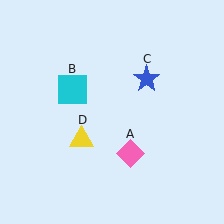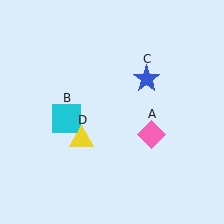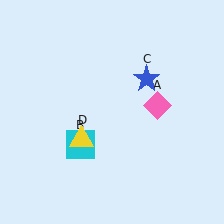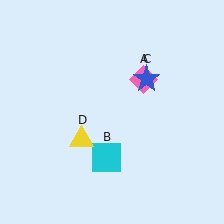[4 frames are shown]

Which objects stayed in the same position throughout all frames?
Blue star (object C) and yellow triangle (object D) remained stationary.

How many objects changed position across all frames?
2 objects changed position: pink diamond (object A), cyan square (object B).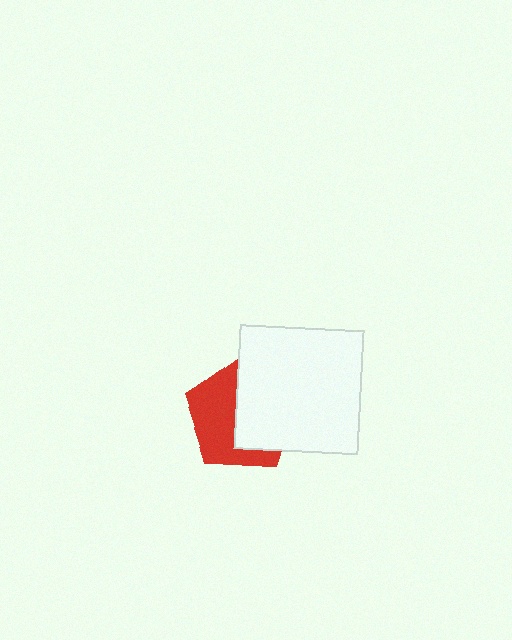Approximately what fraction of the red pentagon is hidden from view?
Roughly 51% of the red pentagon is hidden behind the white square.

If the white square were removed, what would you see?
You would see the complete red pentagon.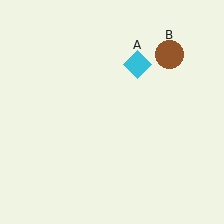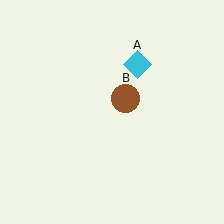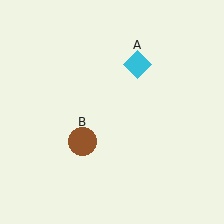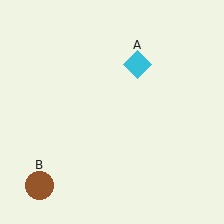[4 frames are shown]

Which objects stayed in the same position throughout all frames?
Cyan diamond (object A) remained stationary.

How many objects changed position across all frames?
1 object changed position: brown circle (object B).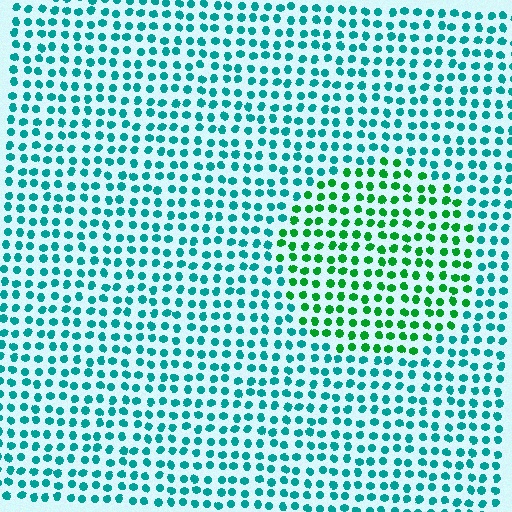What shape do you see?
I see a circle.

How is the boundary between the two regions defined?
The boundary is defined purely by a slight shift in hue (about 43 degrees). Spacing, size, and orientation are identical on both sides.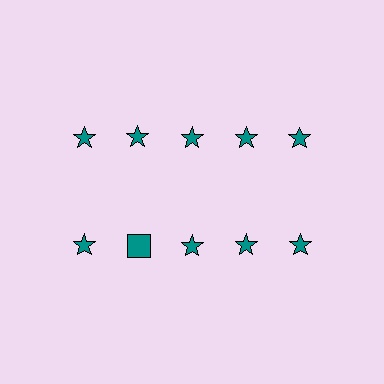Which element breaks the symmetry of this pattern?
The teal square in the second row, second from left column breaks the symmetry. All other shapes are teal stars.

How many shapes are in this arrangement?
There are 10 shapes arranged in a grid pattern.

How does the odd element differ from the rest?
It has a different shape: square instead of star.